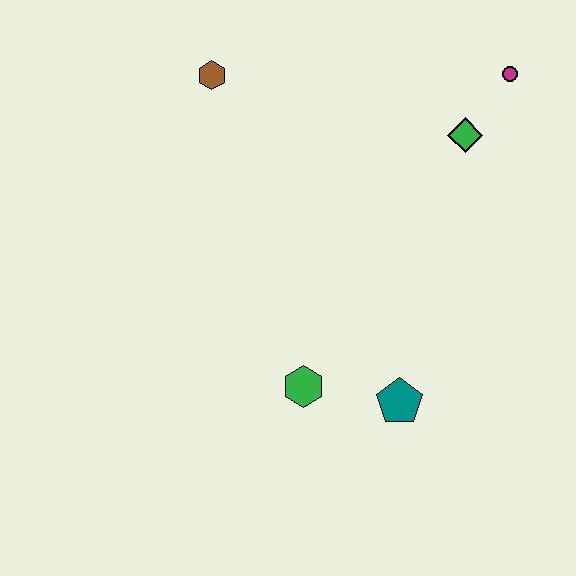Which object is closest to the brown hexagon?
The green diamond is closest to the brown hexagon.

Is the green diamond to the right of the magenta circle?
No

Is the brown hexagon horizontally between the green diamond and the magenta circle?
No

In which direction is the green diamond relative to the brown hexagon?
The green diamond is to the right of the brown hexagon.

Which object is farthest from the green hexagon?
The magenta circle is farthest from the green hexagon.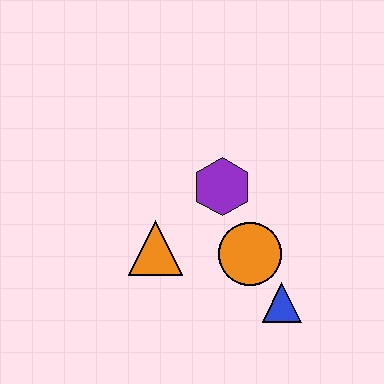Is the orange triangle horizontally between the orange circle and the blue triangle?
No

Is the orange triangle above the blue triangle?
Yes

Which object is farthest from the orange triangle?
The blue triangle is farthest from the orange triangle.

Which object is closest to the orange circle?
The blue triangle is closest to the orange circle.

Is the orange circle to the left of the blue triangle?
Yes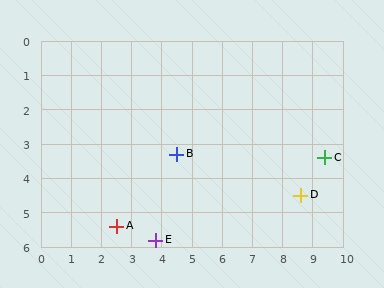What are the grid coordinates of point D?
Point D is at approximately (8.6, 4.5).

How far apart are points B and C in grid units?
Points B and C are about 4.9 grid units apart.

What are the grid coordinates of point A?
Point A is at approximately (2.5, 5.4).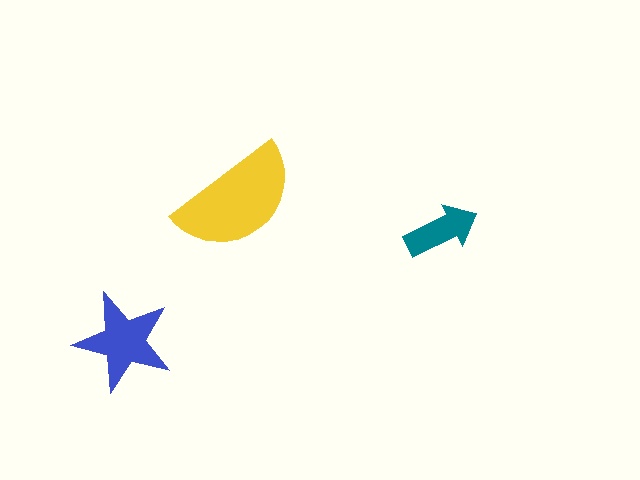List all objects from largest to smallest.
The yellow semicircle, the blue star, the teal arrow.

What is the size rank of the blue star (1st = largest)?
2nd.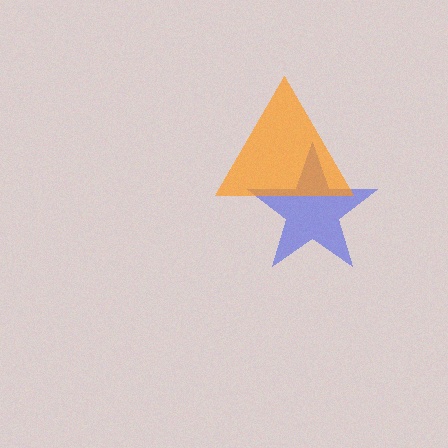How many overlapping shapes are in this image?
There are 2 overlapping shapes in the image.